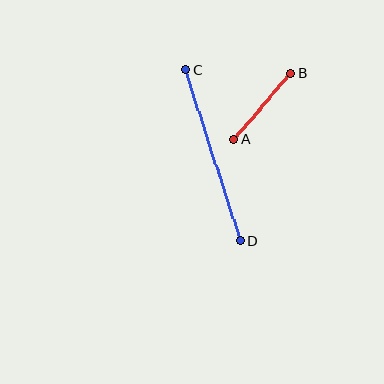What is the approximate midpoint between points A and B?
The midpoint is at approximately (262, 106) pixels.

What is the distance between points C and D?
The distance is approximately 180 pixels.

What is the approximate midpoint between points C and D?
The midpoint is at approximately (213, 155) pixels.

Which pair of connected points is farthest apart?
Points C and D are farthest apart.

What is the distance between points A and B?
The distance is approximately 87 pixels.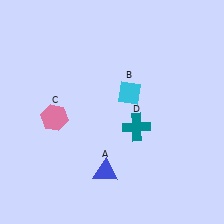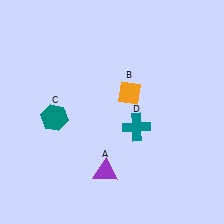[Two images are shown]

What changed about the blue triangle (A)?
In Image 1, A is blue. In Image 2, it changed to purple.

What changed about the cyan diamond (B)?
In Image 1, B is cyan. In Image 2, it changed to orange.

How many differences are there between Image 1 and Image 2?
There are 3 differences between the two images.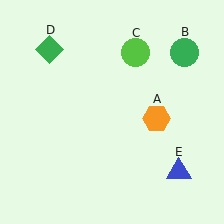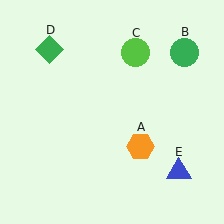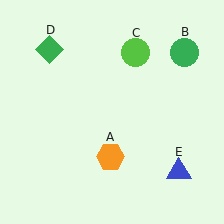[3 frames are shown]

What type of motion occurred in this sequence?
The orange hexagon (object A) rotated clockwise around the center of the scene.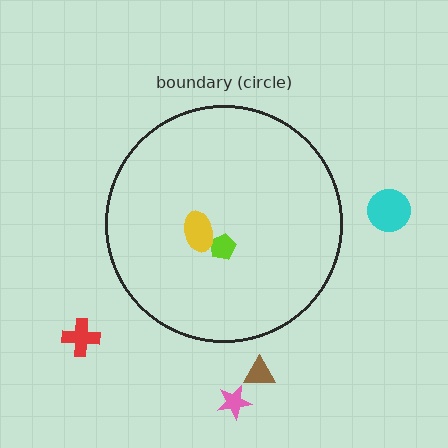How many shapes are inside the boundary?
2 inside, 4 outside.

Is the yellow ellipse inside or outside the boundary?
Inside.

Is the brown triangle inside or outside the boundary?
Outside.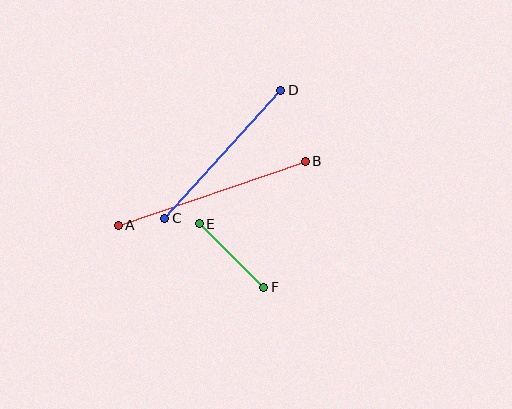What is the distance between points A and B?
The distance is approximately 197 pixels.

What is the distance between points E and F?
The distance is approximately 91 pixels.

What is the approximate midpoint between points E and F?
The midpoint is at approximately (232, 256) pixels.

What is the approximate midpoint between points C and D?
The midpoint is at approximately (223, 154) pixels.